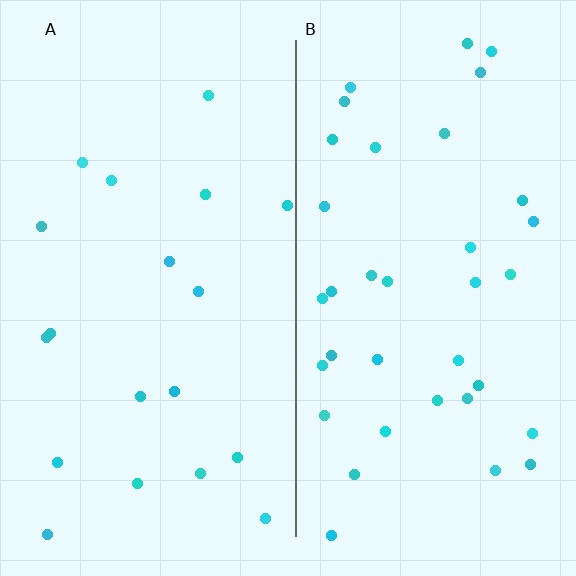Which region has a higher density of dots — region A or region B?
B (the right).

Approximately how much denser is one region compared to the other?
Approximately 1.9× — region B over region A.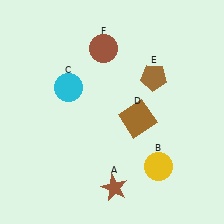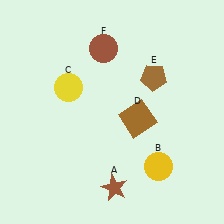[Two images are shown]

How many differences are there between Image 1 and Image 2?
There is 1 difference between the two images.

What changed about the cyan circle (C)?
In Image 1, C is cyan. In Image 2, it changed to yellow.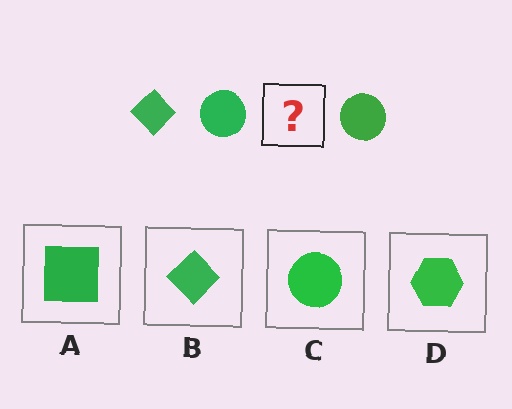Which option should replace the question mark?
Option B.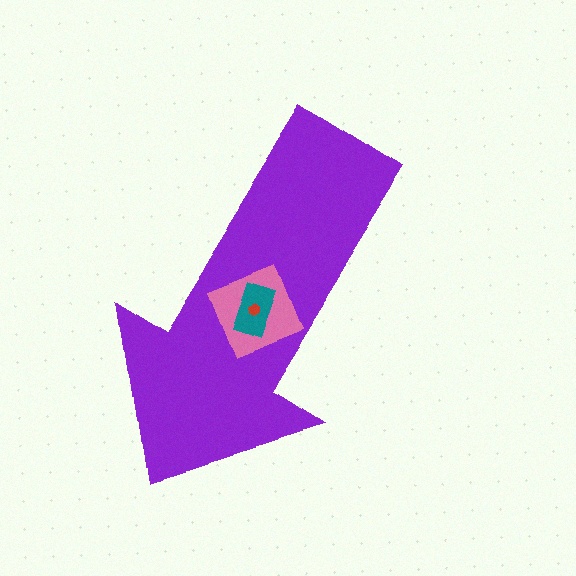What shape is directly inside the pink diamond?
The teal rectangle.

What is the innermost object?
The red hexagon.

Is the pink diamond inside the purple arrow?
Yes.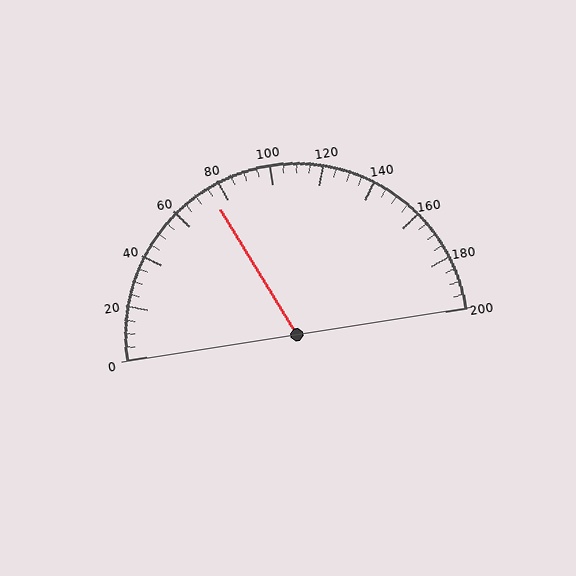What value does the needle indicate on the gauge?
The needle indicates approximately 75.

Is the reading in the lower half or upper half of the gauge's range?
The reading is in the lower half of the range (0 to 200).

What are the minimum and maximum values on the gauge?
The gauge ranges from 0 to 200.